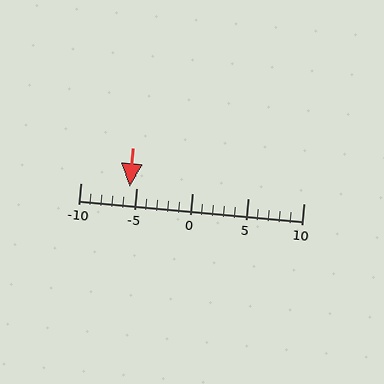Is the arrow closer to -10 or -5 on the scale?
The arrow is closer to -5.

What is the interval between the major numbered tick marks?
The major tick marks are spaced 5 units apart.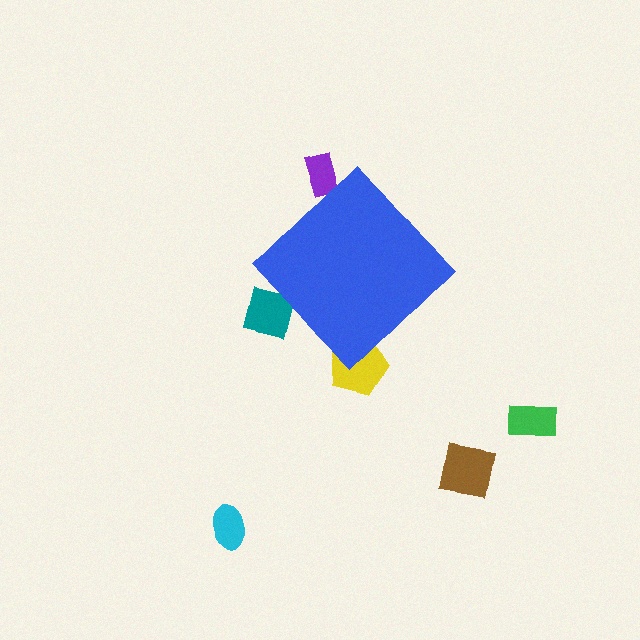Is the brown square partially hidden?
No, the brown square is fully visible.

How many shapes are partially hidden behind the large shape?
3 shapes are partially hidden.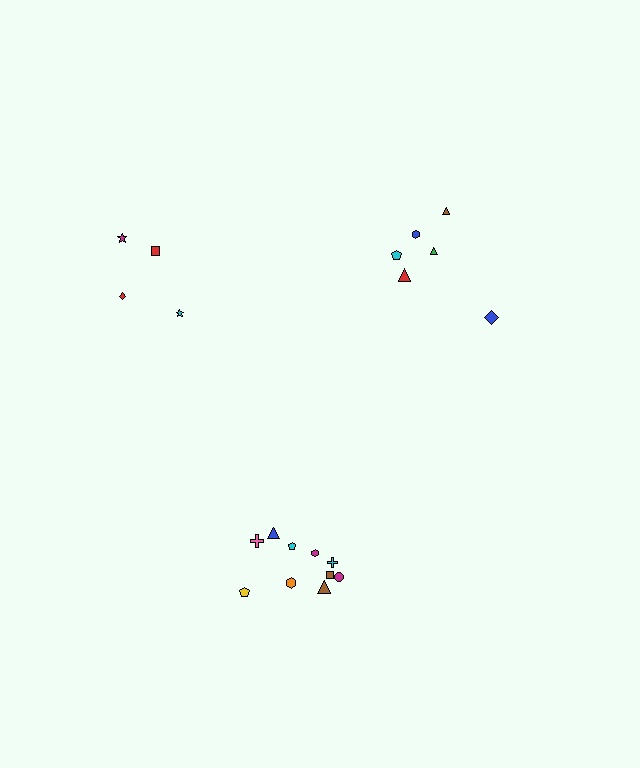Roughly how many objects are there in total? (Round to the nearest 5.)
Roughly 20 objects in total.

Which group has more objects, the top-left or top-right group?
The top-right group.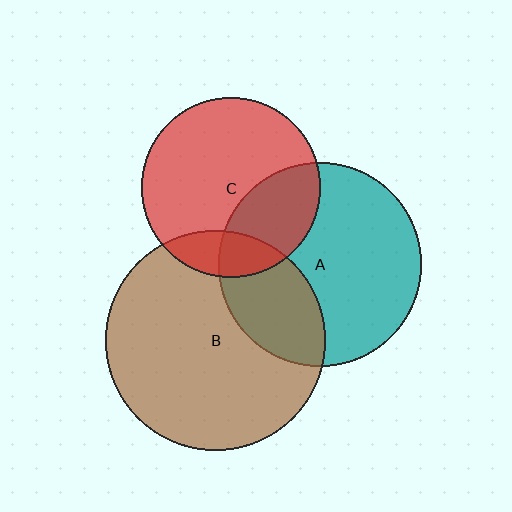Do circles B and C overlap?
Yes.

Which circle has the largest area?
Circle B (brown).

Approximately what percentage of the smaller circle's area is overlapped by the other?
Approximately 15%.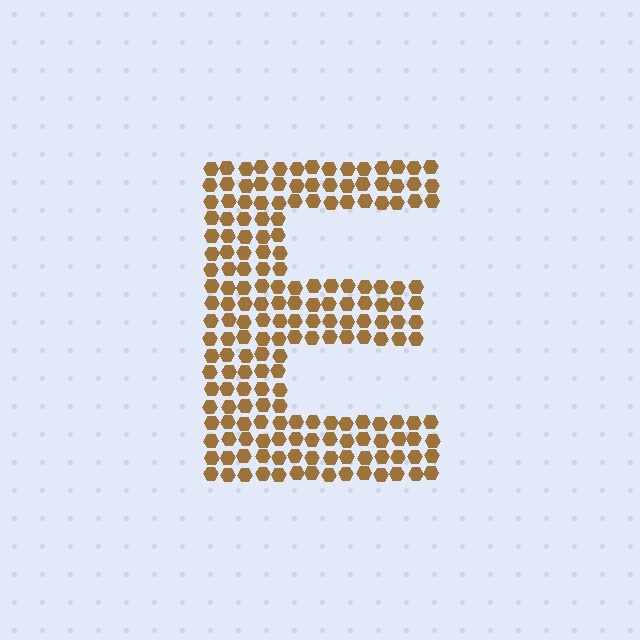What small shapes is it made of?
It is made of small hexagons.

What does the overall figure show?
The overall figure shows the letter E.